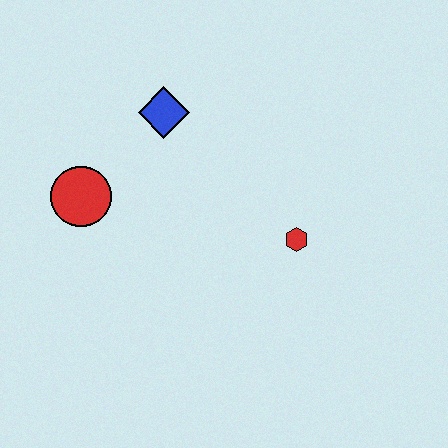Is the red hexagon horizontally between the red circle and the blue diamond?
No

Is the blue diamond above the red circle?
Yes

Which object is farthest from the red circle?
The red hexagon is farthest from the red circle.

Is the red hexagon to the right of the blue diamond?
Yes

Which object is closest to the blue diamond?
The red circle is closest to the blue diamond.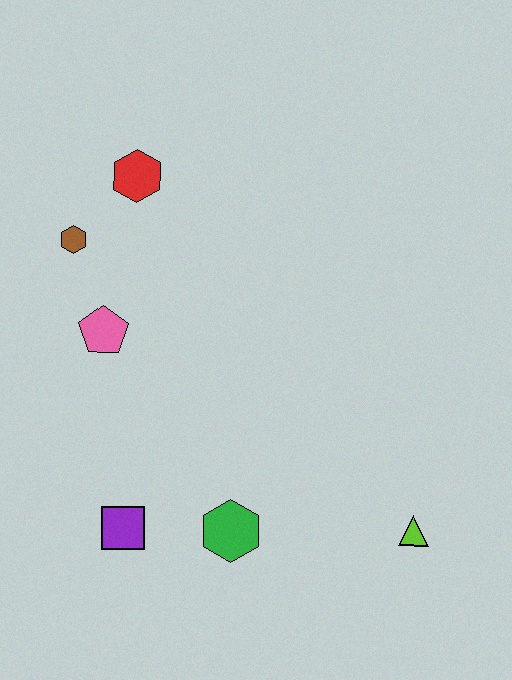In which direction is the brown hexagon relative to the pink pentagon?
The brown hexagon is above the pink pentagon.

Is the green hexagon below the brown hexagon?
Yes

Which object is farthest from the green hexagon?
The red hexagon is farthest from the green hexagon.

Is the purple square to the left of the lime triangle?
Yes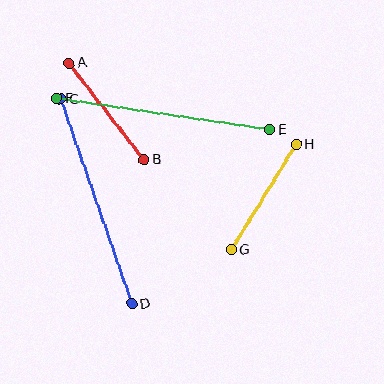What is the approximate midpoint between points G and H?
The midpoint is at approximately (264, 197) pixels.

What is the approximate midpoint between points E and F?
The midpoint is at approximately (163, 114) pixels.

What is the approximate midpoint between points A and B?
The midpoint is at approximately (106, 111) pixels.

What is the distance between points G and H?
The distance is approximately 124 pixels.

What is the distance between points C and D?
The distance is approximately 216 pixels.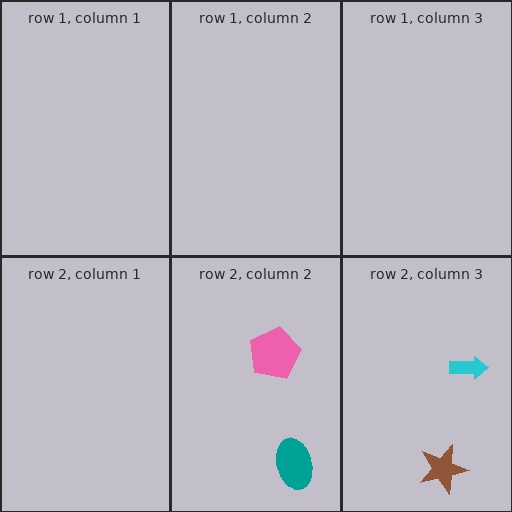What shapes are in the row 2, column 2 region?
The pink pentagon, the teal ellipse.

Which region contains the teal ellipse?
The row 2, column 2 region.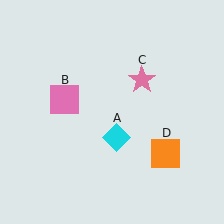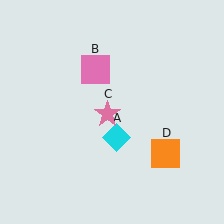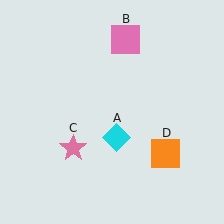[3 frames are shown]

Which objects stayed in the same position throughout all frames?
Cyan diamond (object A) and orange square (object D) remained stationary.